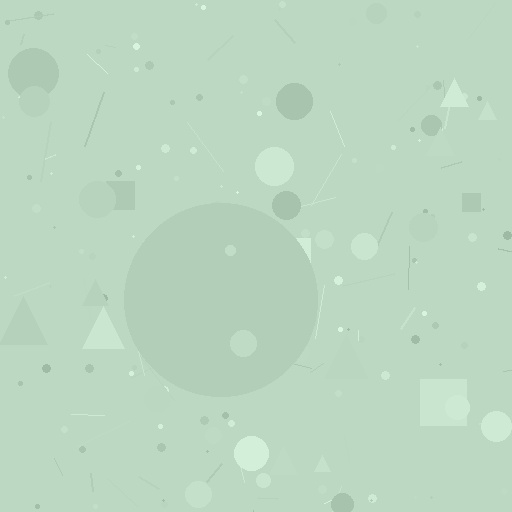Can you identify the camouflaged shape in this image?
The camouflaged shape is a circle.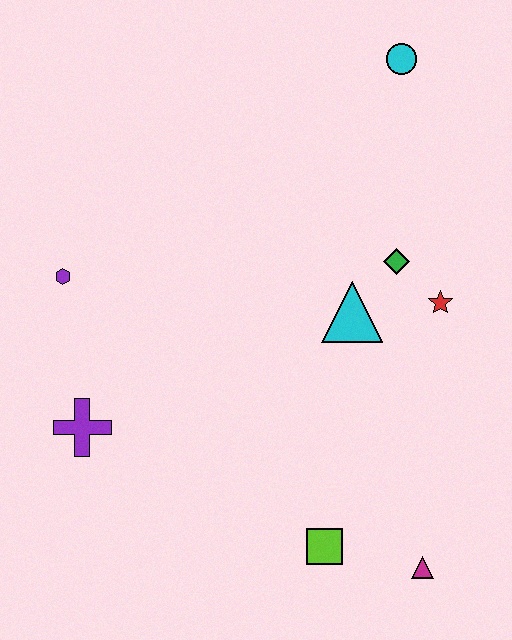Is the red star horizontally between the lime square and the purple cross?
No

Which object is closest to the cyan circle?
The green diamond is closest to the cyan circle.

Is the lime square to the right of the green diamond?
No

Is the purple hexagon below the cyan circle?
Yes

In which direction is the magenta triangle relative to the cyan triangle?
The magenta triangle is below the cyan triangle.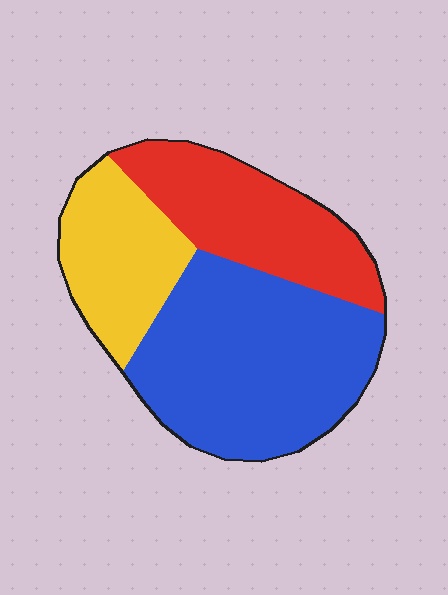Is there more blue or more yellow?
Blue.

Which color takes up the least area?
Yellow, at roughly 25%.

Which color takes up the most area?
Blue, at roughly 50%.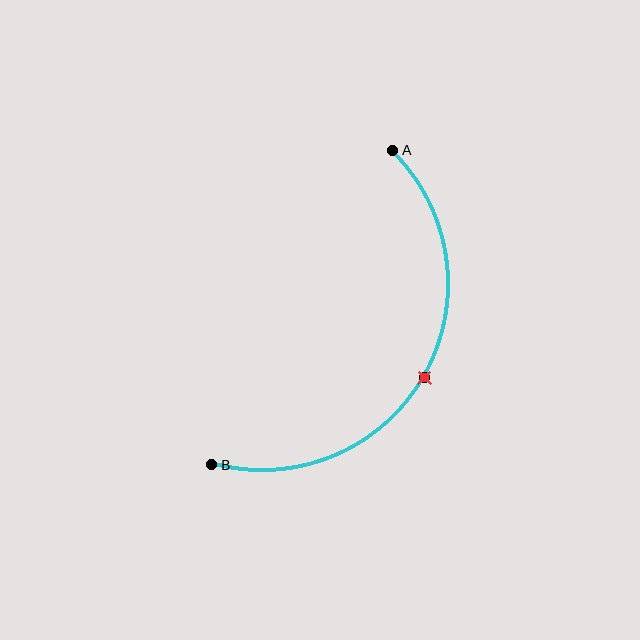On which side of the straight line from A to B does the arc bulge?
The arc bulges to the right of the straight line connecting A and B.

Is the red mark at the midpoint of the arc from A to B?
Yes. The red mark lies on the arc at equal arc-length from both A and B — it is the arc midpoint.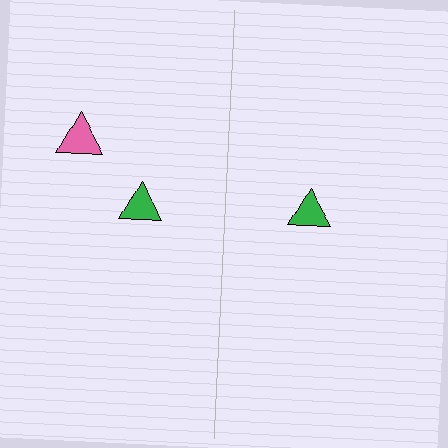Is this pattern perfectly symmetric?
No, the pattern is not perfectly symmetric. A pink triangle is missing from the right side.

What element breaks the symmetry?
A pink triangle is missing from the right side.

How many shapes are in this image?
There are 3 shapes in this image.